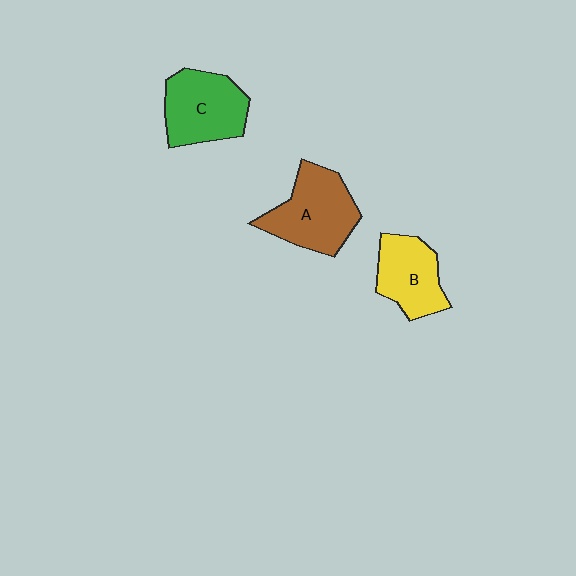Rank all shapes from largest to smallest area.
From largest to smallest: A (brown), C (green), B (yellow).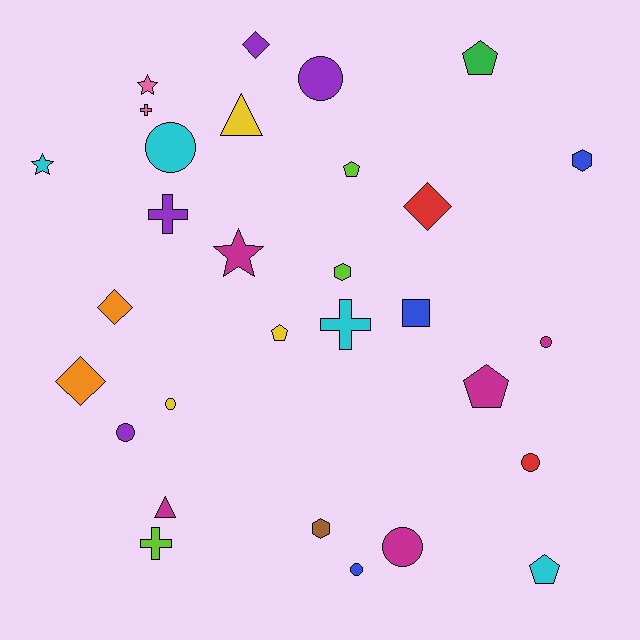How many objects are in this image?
There are 30 objects.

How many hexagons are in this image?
There are 3 hexagons.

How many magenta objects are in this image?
There are 5 magenta objects.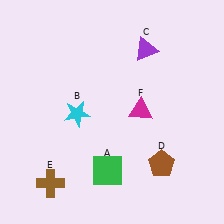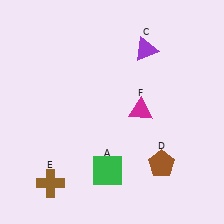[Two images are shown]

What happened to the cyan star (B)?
The cyan star (B) was removed in Image 2. It was in the bottom-left area of Image 1.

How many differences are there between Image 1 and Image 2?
There is 1 difference between the two images.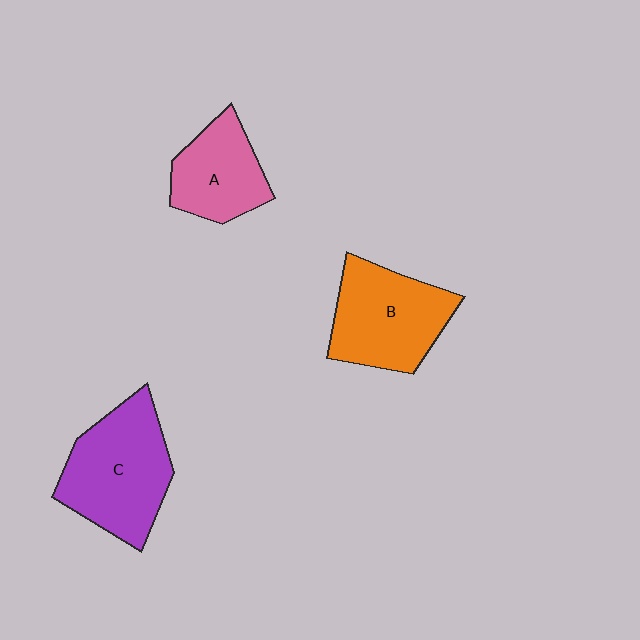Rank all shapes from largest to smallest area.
From largest to smallest: C (purple), B (orange), A (pink).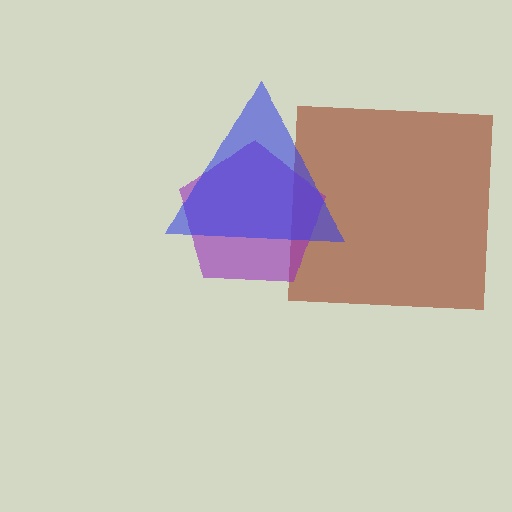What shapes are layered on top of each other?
The layered shapes are: a brown square, a purple pentagon, a blue triangle.